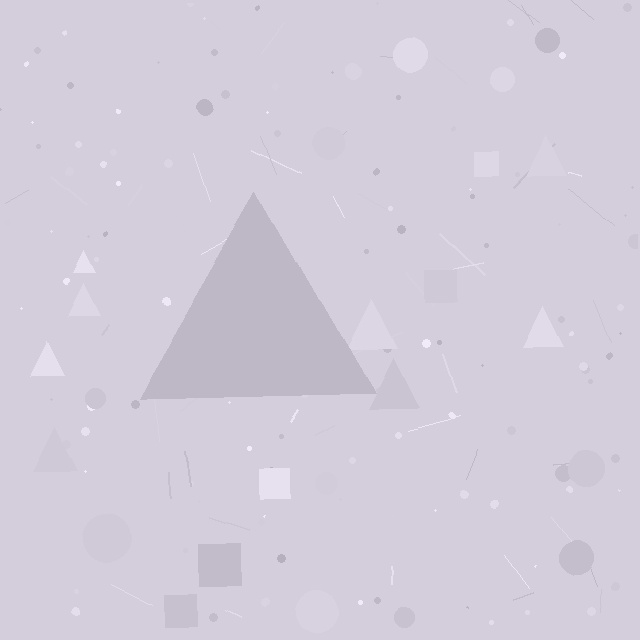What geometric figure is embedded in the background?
A triangle is embedded in the background.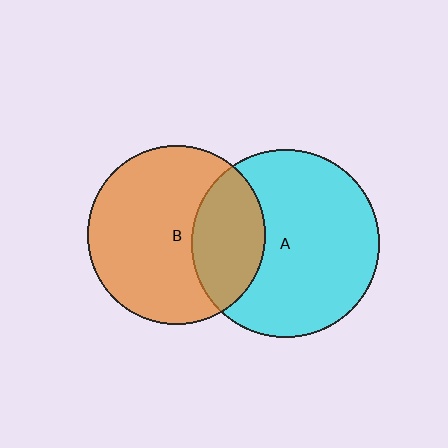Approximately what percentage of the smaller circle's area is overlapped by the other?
Approximately 30%.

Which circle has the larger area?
Circle A (cyan).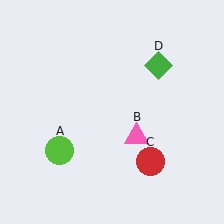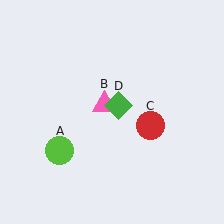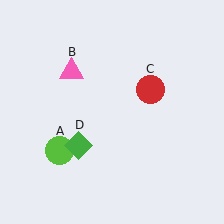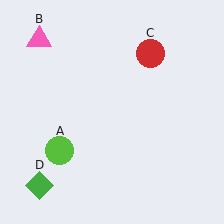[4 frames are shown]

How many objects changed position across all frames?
3 objects changed position: pink triangle (object B), red circle (object C), green diamond (object D).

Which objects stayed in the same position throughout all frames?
Lime circle (object A) remained stationary.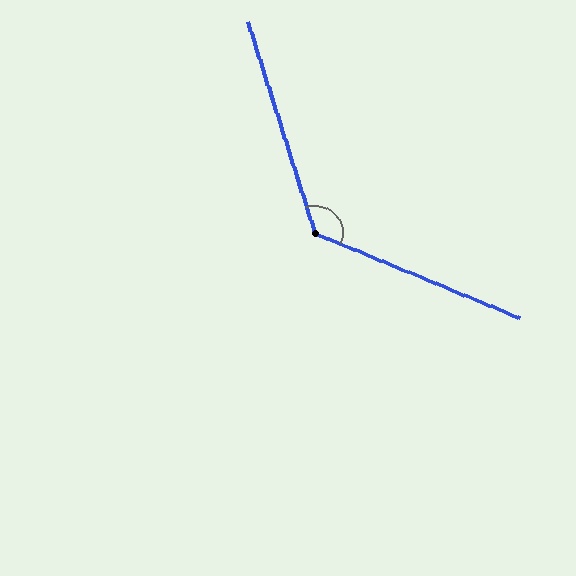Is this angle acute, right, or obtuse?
It is obtuse.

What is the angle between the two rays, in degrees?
Approximately 130 degrees.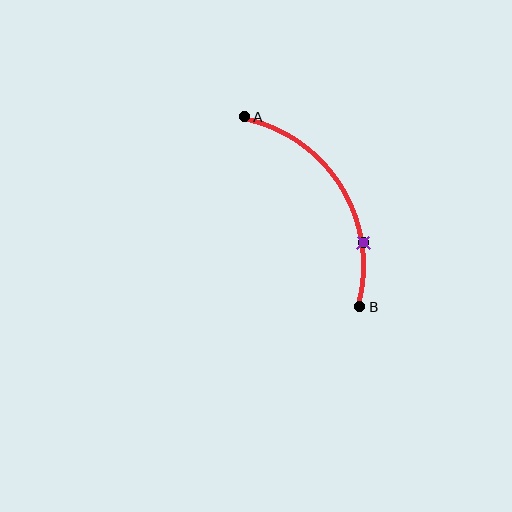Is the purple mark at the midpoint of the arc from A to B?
No. The purple mark lies on the arc but is closer to endpoint B. The arc midpoint would be at the point on the curve equidistant along the arc from both A and B.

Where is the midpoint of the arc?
The arc midpoint is the point on the curve farthest from the straight line joining A and B. It sits to the right of that line.